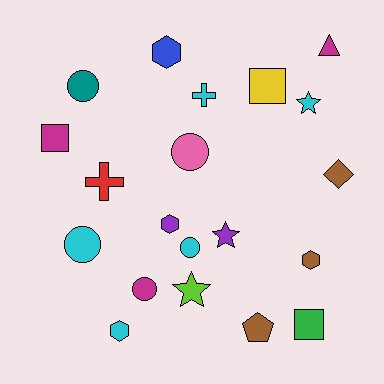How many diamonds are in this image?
There is 1 diamond.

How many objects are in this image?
There are 20 objects.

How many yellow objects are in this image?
There is 1 yellow object.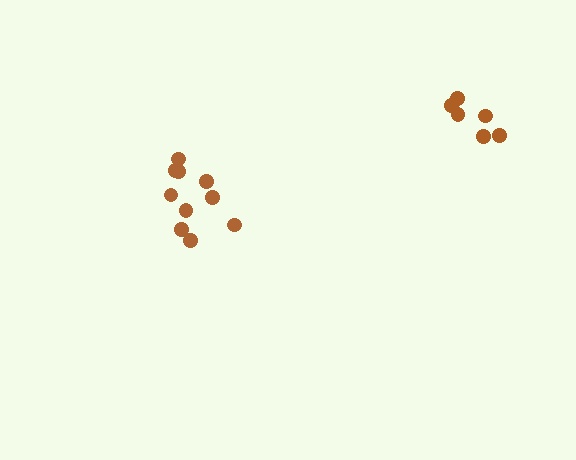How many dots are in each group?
Group 1: 10 dots, Group 2: 6 dots (16 total).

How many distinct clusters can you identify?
There are 2 distinct clusters.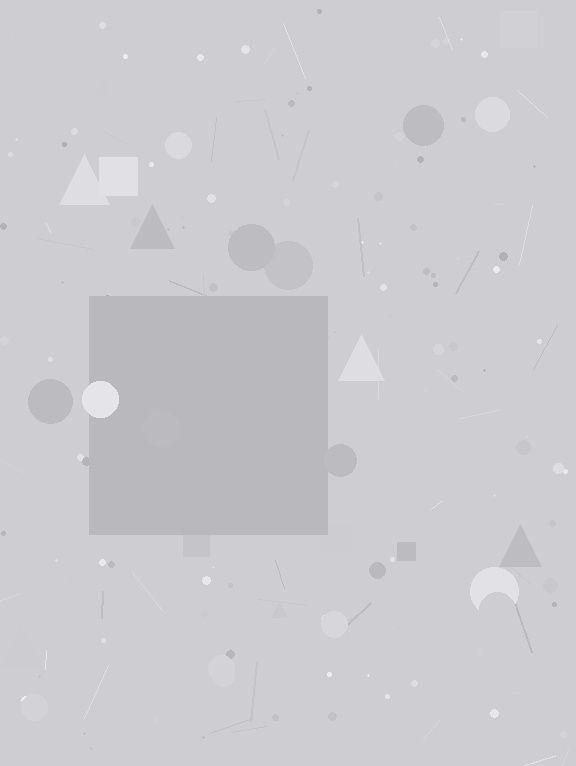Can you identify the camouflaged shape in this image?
The camouflaged shape is a square.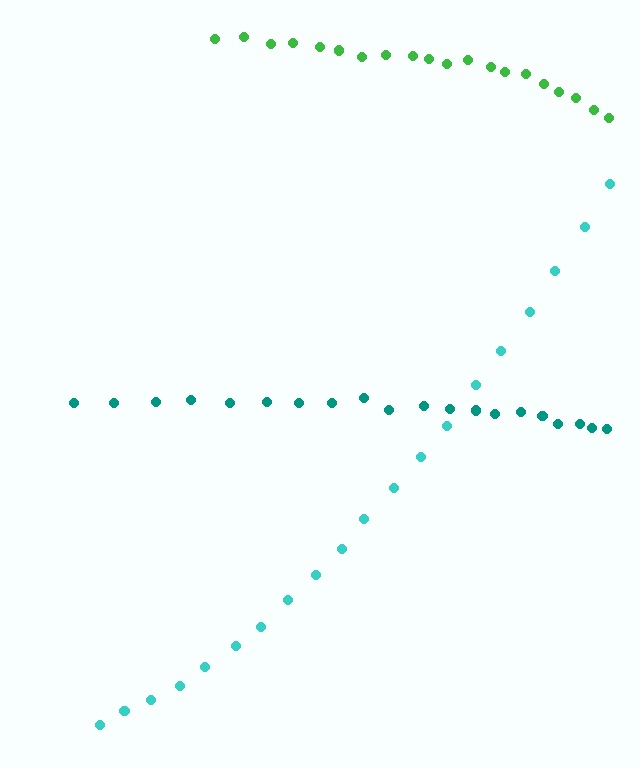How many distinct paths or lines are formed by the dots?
There are 3 distinct paths.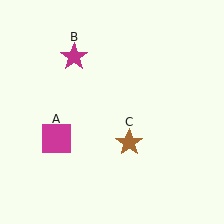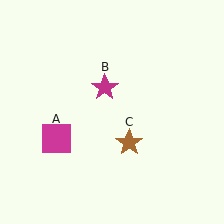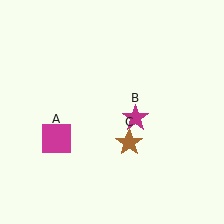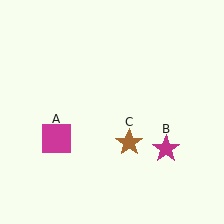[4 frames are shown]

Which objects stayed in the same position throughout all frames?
Magenta square (object A) and brown star (object C) remained stationary.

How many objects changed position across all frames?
1 object changed position: magenta star (object B).